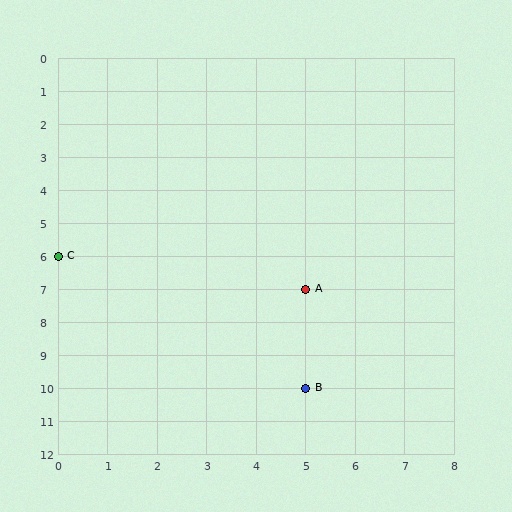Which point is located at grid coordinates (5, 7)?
Point A is at (5, 7).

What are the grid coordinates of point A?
Point A is at grid coordinates (5, 7).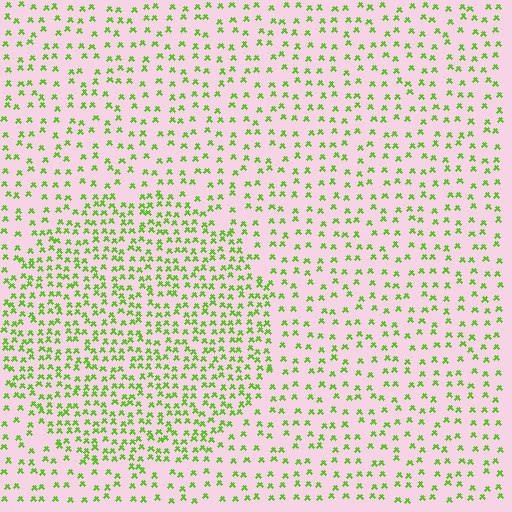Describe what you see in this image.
The image contains small lime elements arranged at two different densities. A circle-shaped region is visible where the elements are more densely packed than the surrounding area.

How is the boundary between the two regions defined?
The boundary is defined by a change in element density (approximately 1.9x ratio). All elements are the same color, size, and shape.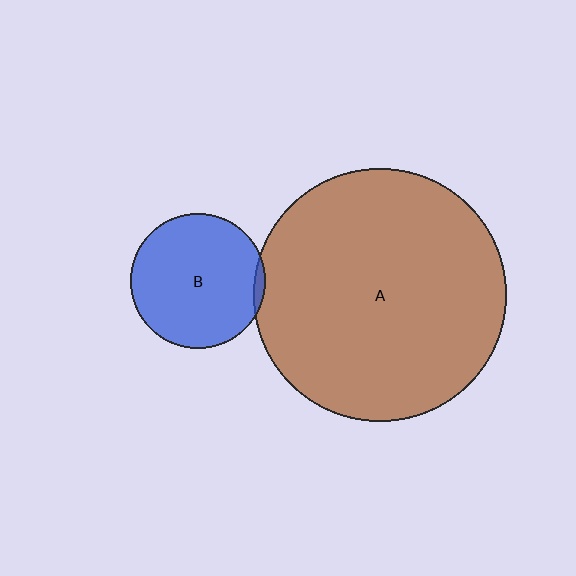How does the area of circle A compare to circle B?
Approximately 3.5 times.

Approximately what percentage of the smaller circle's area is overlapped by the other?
Approximately 5%.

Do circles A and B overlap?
Yes.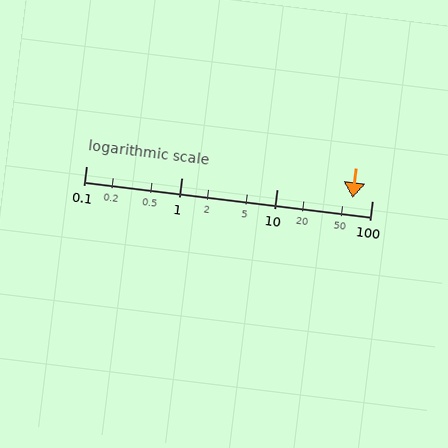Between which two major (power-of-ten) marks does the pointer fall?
The pointer is between 10 and 100.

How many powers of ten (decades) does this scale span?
The scale spans 3 decades, from 0.1 to 100.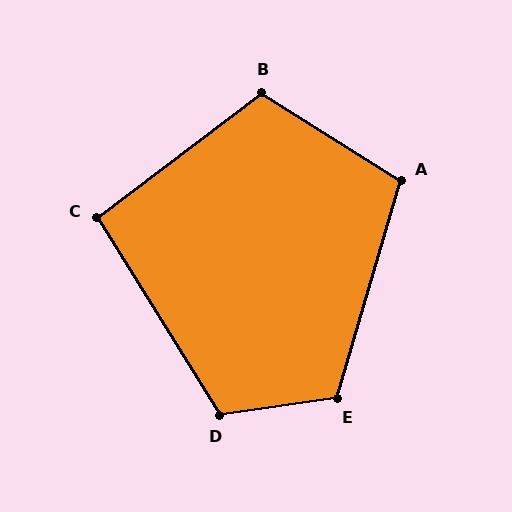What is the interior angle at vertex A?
Approximately 106 degrees (obtuse).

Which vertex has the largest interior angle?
E, at approximately 115 degrees.